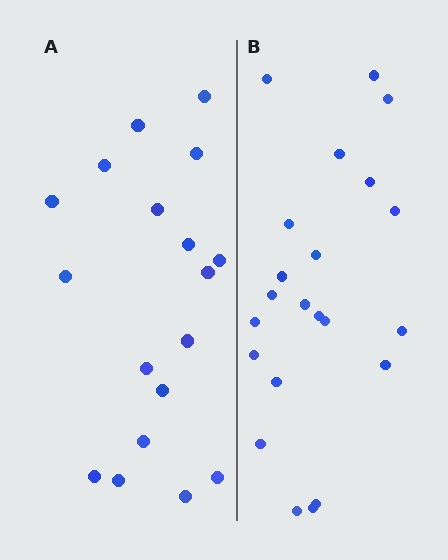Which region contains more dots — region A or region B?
Region B (the right region) has more dots.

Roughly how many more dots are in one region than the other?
Region B has about 4 more dots than region A.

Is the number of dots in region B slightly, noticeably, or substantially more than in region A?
Region B has only slightly more — the two regions are fairly close. The ratio is roughly 1.2 to 1.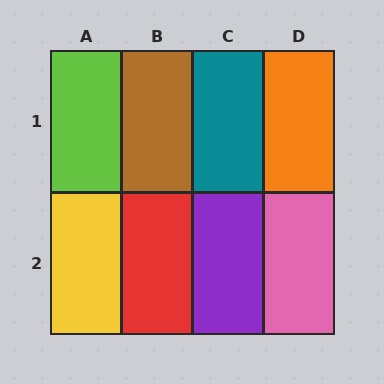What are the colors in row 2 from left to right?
Yellow, red, purple, pink.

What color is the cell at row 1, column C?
Teal.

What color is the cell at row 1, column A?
Lime.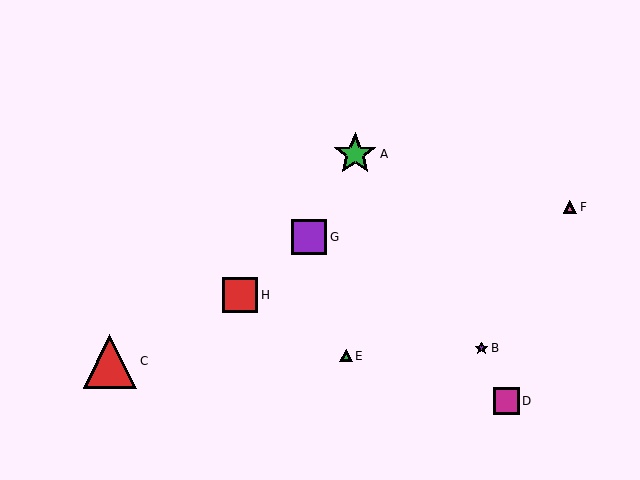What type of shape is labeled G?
Shape G is a purple square.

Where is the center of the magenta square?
The center of the magenta square is at (506, 401).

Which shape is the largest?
The red triangle (labeled C) is the largest.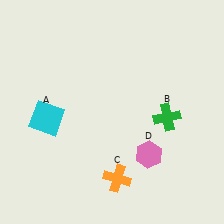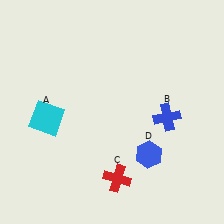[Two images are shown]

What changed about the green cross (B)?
In Image 1, B is green. In Image 2, it changed to blue.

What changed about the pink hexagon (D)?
In Image 1, D is pink. In Image 2, it changed to blue.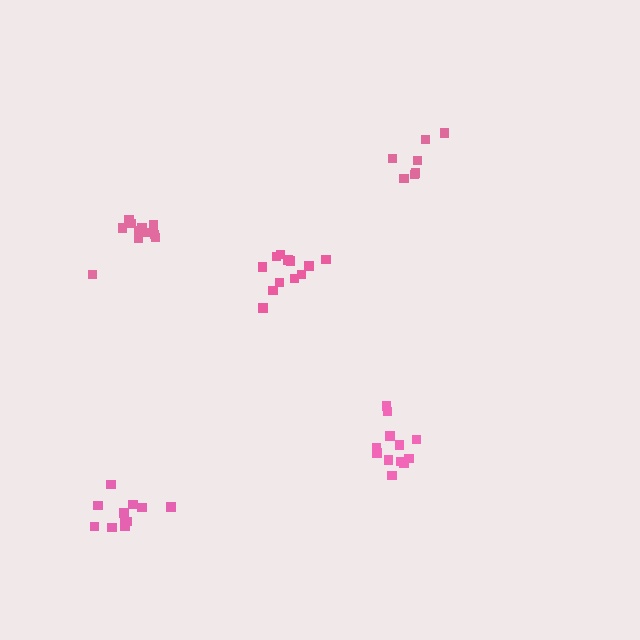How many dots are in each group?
Group 1: 11 dots, Group 2: 12 dots, Group 3: 7 dots, Group 4: 11 dots, Group 5: 12 dots (53 total).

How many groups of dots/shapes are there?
There are 5 groups.